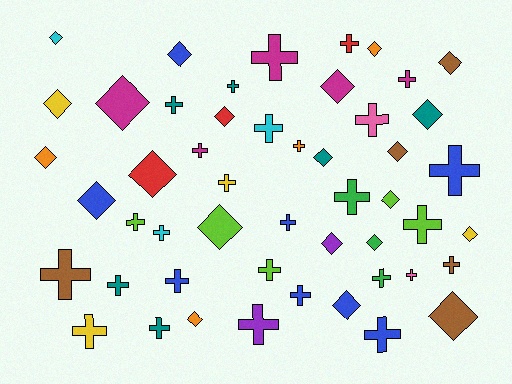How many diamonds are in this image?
There are 22 diamonds.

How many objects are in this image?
There are 50 objects.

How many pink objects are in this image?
There are 2 pink objects.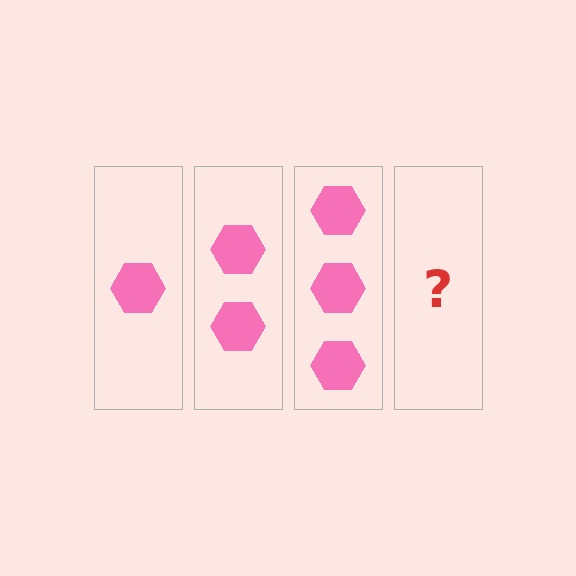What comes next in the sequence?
The next element should be 4 hexagons.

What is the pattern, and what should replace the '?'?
The pattern is that each step adds one more hexagon. The '?' should be 4 hexagons.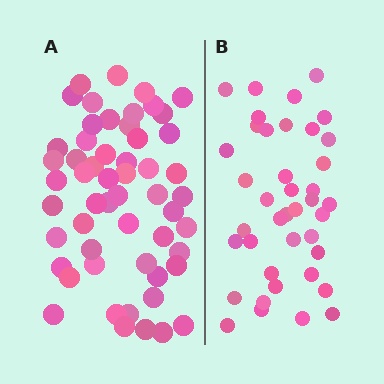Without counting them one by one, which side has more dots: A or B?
Region A (the left region) has more dots.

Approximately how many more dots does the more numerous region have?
Region A has approximately 15 more dots than region B.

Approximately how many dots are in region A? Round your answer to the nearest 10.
About 60 dots. (The exact count is 55, which rounds to 60.)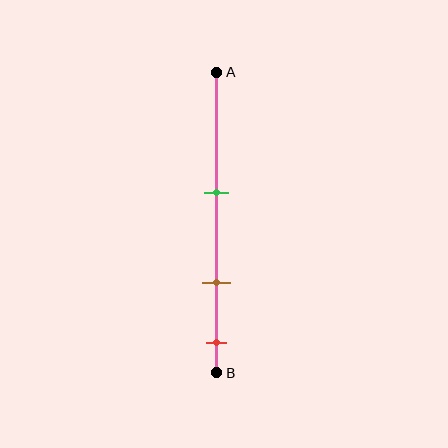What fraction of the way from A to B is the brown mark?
The brown mark is approximately 70% (0.7) of the way from A to B.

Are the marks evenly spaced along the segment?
Yes, the marks are approximately evenly spaced.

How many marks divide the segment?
There are 3 marks dividing the segment.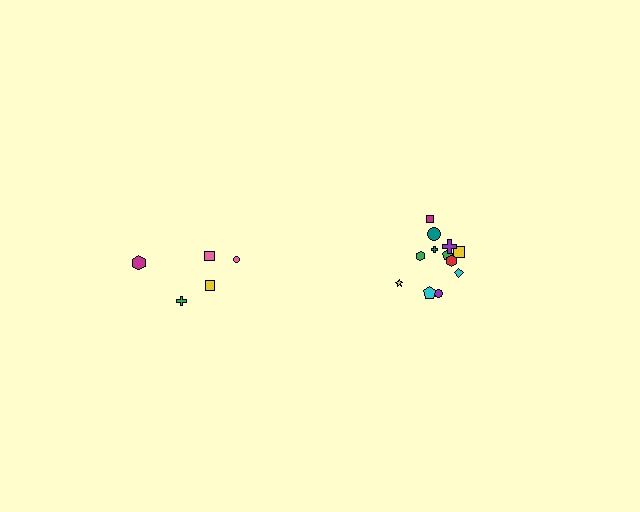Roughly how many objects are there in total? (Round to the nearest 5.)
Roughly 15 objects in total.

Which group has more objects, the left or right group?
The right group.